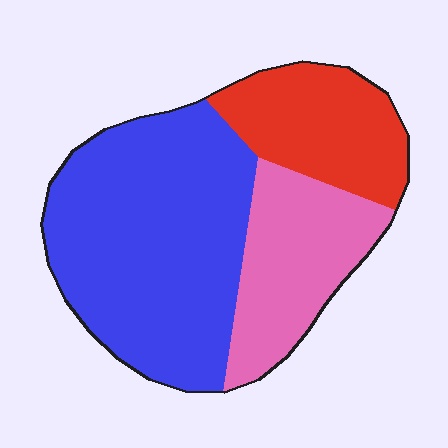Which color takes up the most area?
Blue, at roughly 55%.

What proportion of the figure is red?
Red takes up about one fifth (1/5) of the figure.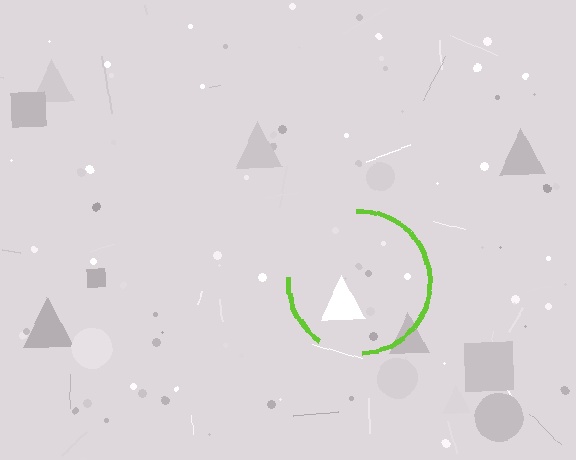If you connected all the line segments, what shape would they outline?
They would outline a circle.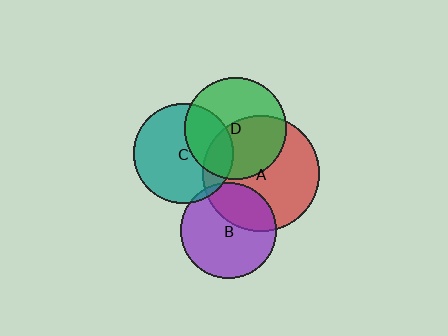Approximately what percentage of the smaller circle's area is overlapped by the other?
Approximately 20%.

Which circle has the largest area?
Circle A (red).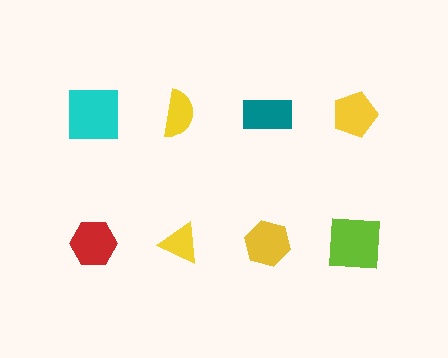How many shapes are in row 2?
4 shapes.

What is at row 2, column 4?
A lime square.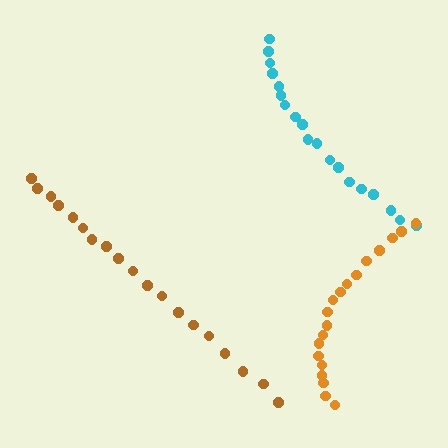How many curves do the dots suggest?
There are 3 distinct paths.